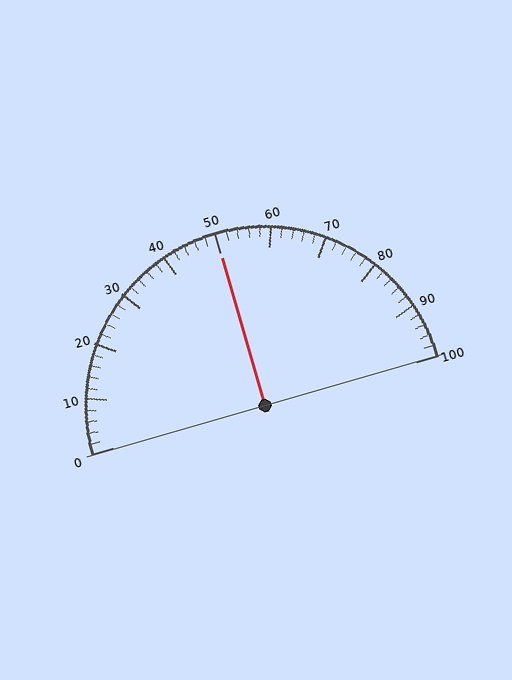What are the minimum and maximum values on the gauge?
The gauge ranges from 0 to 100.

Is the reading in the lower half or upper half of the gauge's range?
The reading is in the upper half of the range (0 to 100).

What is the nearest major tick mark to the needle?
The nearest major tick mark is 50.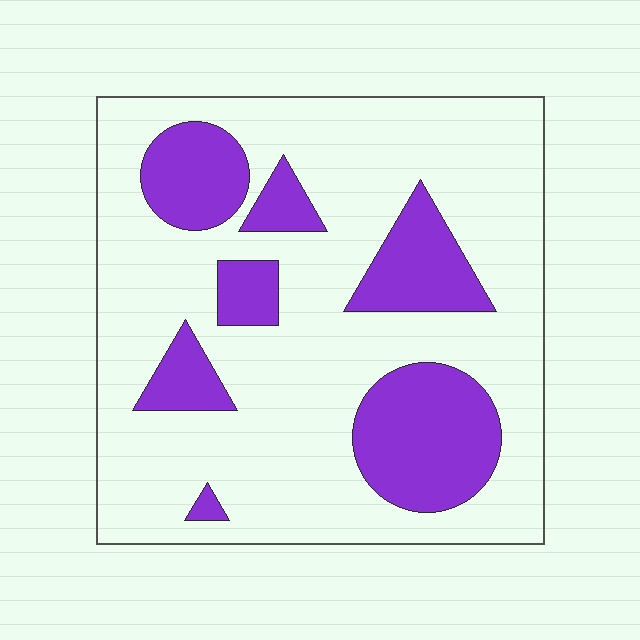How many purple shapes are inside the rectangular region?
7.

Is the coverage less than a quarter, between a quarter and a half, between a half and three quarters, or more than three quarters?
Between a quarter and a half.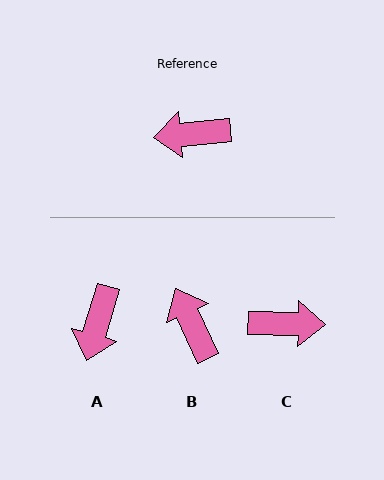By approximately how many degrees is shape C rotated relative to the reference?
Approximately 173 degrees counter-clockwise.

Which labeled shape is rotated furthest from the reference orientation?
C, about 173 degrees away.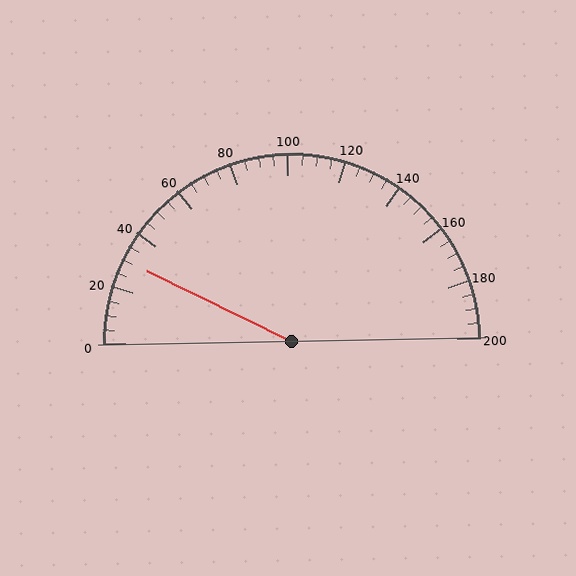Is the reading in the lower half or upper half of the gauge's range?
The reading is in the lower half of the range (0 to 200).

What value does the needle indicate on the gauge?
The needle indicates approximately 30.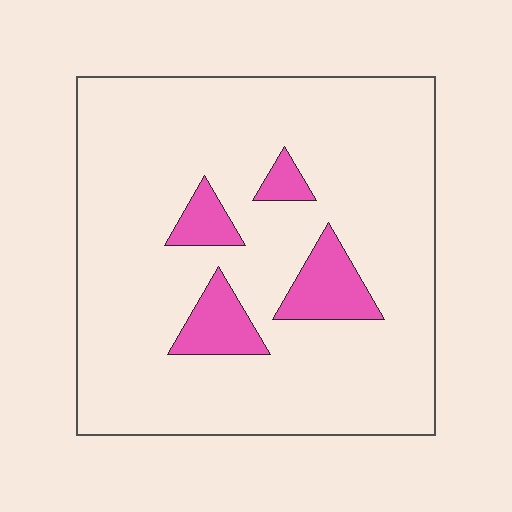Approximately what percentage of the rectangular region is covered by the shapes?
Approximately 10%.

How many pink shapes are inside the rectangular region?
4.